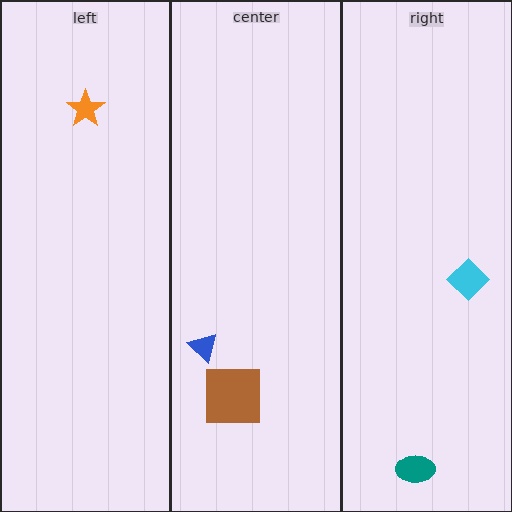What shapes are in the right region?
The teal ellipse, the cyan diamond.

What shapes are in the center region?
The brown square, the blue triangle.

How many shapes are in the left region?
1.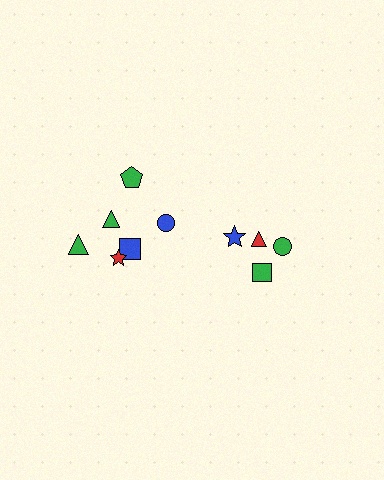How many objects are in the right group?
There are 4 objects.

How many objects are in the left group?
There are 6 objects.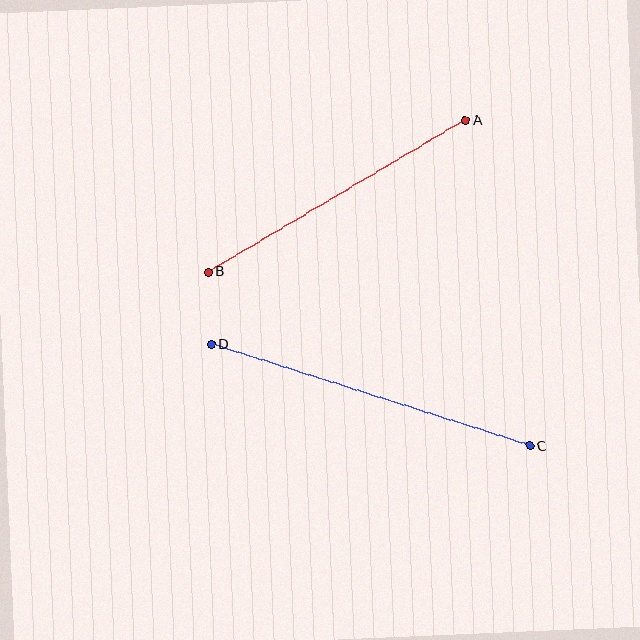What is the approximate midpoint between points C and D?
The midpoint is at approximately (371, 395) pixels.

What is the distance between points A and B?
The distance is approximately 299 pixels.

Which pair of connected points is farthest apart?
Points C and D are farthest apart.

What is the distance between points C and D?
The distance is approximately 334 pixels.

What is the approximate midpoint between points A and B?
The midpoint is at approximately (337, 196) pixels.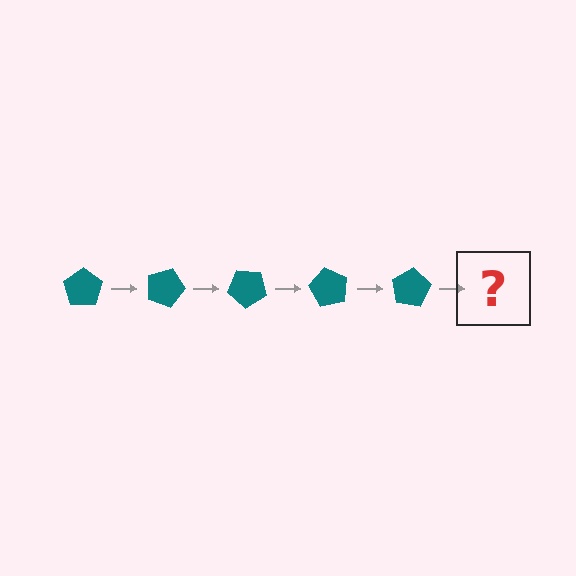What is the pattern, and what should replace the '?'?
The pattern is that the pentagon rotates 20 degrees each step. The '?' should be a teal pentagon rotated 100 degrees.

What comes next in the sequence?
The next element should be a teal pentagon rotated 100 degrees.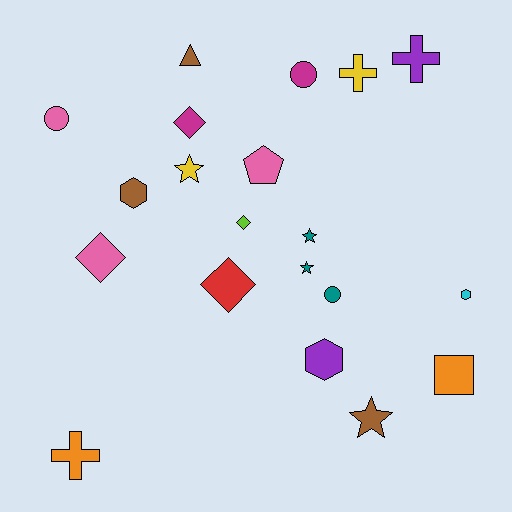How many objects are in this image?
There are 20 objects.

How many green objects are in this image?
There are no green objects.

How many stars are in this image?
There are 4 stars.